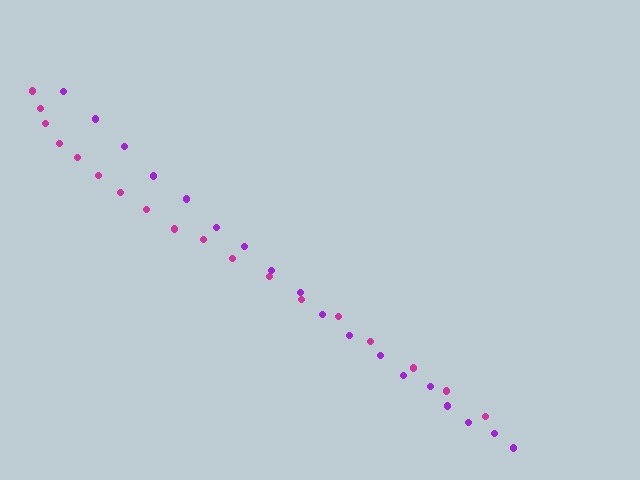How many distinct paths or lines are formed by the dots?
There are 2 distinct paths.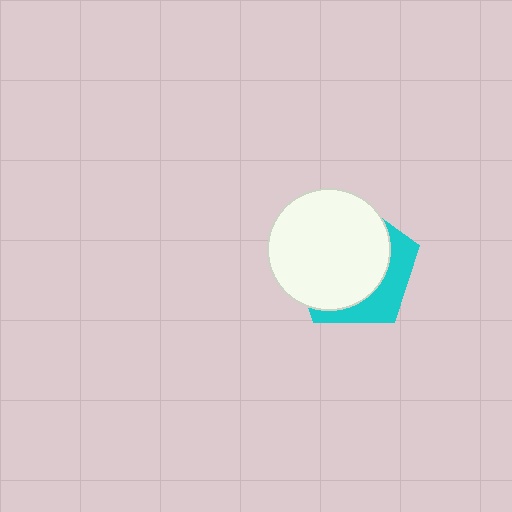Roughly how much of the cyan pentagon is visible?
A small part of it is visible (roughly 30%).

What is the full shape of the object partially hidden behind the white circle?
The partially hidden object is a cyan pentagon.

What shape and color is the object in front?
The object in front is a white circle.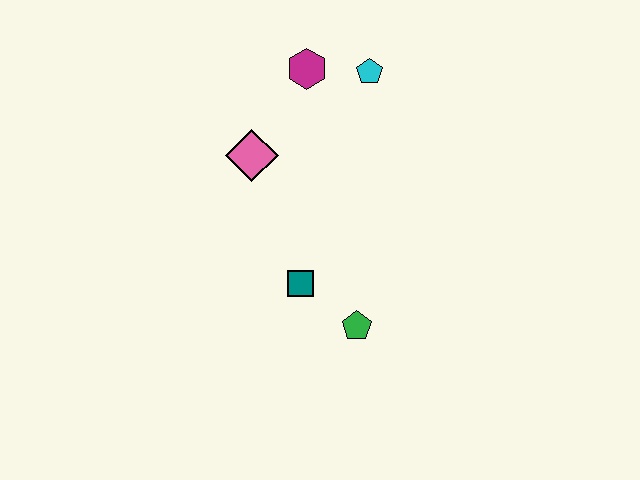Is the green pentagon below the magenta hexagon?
Yes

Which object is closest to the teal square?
The green pentagon is closest to the teal square.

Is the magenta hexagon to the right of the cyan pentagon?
No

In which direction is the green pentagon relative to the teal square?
The green pentagon is to the right of the teal square.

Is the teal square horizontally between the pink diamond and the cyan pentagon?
Yes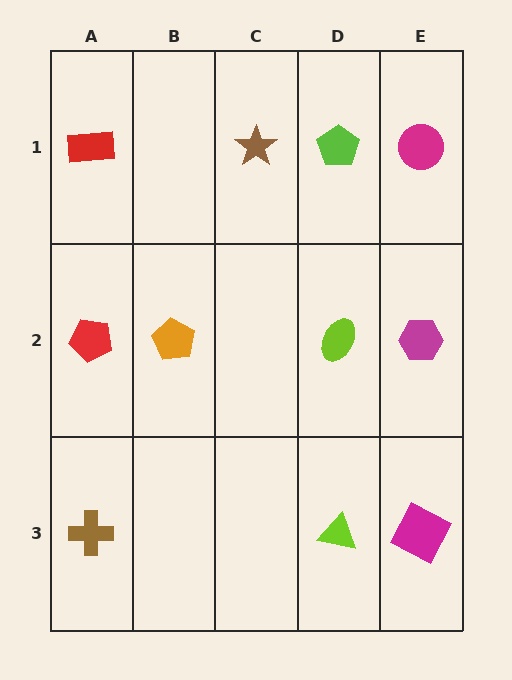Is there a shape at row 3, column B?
No, that cell is empty.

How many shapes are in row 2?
4 shapes.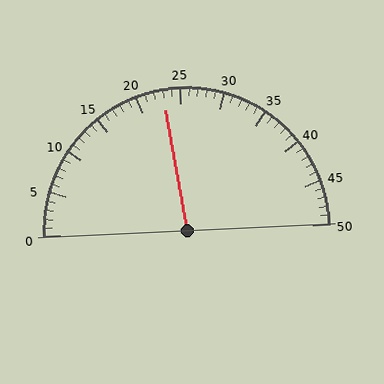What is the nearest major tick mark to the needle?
The nearest major tick mark is 25.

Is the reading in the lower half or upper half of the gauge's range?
The reading is in the lower half of the range (0 to 50).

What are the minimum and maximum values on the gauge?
The gauge ranges from 0 to 50.